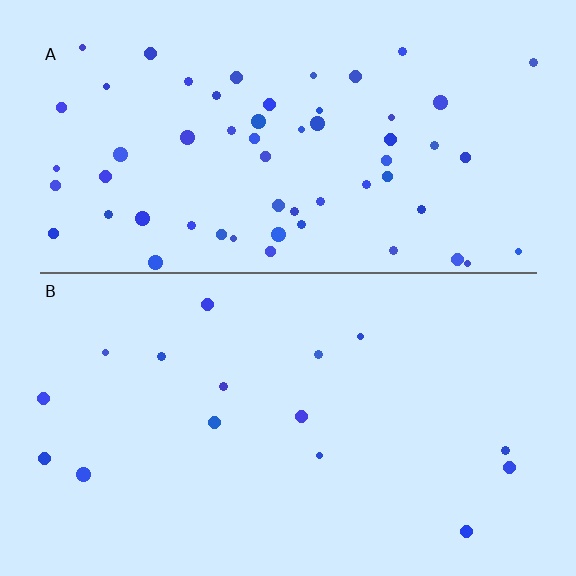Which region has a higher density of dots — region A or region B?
A (the top).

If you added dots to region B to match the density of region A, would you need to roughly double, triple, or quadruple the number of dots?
Approximately quadruple.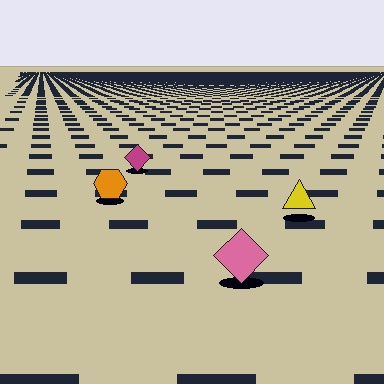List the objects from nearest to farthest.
From nearest to farthest: the pink diamond, the yellow triangle, the orange hexagon, the magenta diamond.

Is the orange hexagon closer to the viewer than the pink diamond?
No. The pink diamond is closer — you can tell from the texture gradient: the ground texture is coarser near it.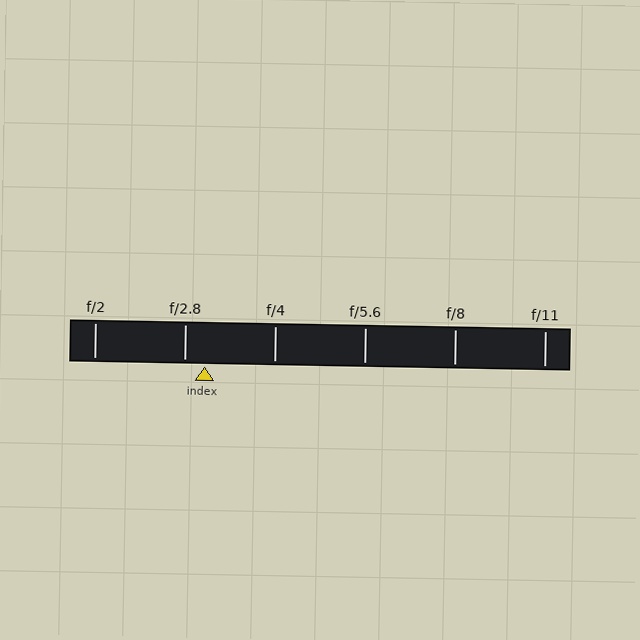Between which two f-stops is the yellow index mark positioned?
The index mark is between f/2.8 and f/4.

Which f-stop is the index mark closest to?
The index mark is closest to f/2.8.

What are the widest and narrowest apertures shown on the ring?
The widest aperture shown is f/2 and the narrowest is f/11.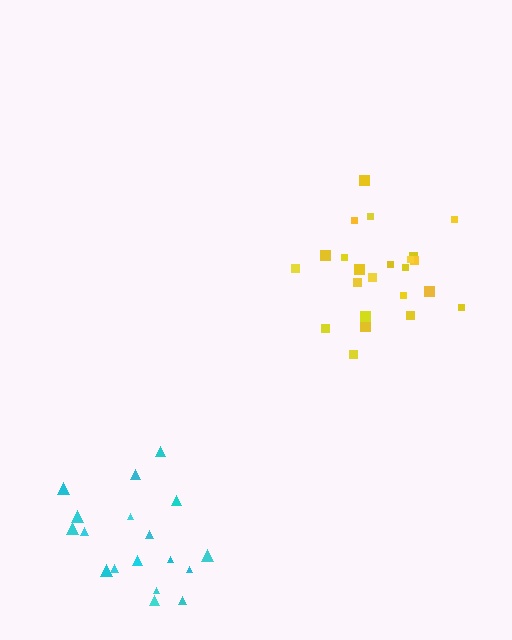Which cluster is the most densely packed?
Yellow.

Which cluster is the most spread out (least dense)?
Cyan.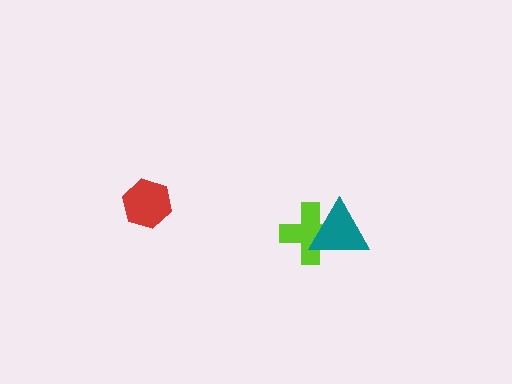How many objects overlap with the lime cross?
1 object overlaps with the lime cross.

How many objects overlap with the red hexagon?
0 objects overlap with the red hexagon.